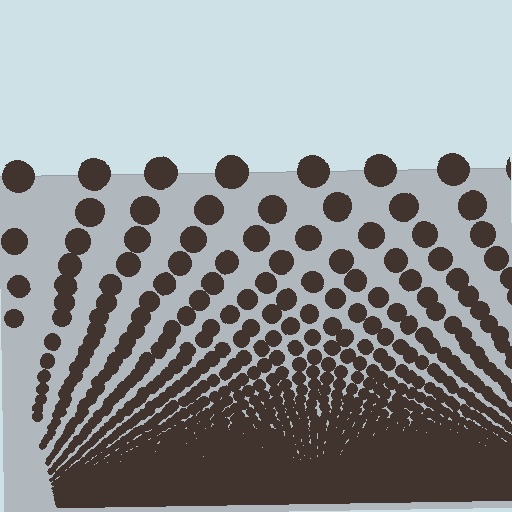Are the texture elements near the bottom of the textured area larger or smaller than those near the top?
Smaller. The gradient is inverted — elements near the bottom are smaller and denser.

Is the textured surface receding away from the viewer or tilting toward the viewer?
The surface appears to tilt toward the viewer. Texture elements get larger and sparser toward the top.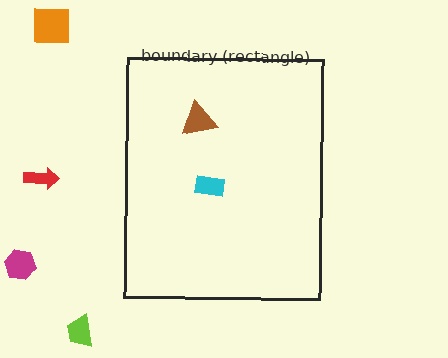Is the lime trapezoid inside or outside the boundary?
Outside.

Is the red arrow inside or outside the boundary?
Outside.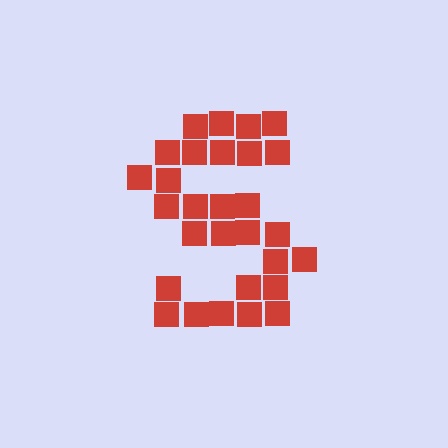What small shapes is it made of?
It is made of small squares.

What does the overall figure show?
The overall figure shows the letter S.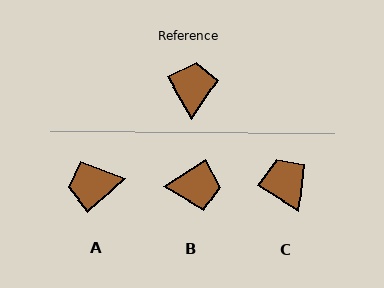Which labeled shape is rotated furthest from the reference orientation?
A, about 103 degrees away.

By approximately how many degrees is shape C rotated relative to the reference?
Approximately 27 degrees counter-clockwise.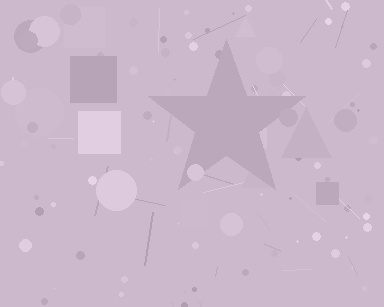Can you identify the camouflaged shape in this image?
The camouflaged shape is a star.